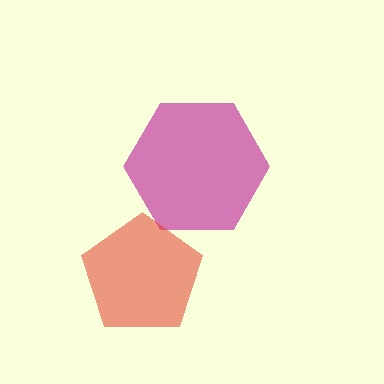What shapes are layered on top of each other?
The layered shapes are: a magenta hexagon, a red pentagon.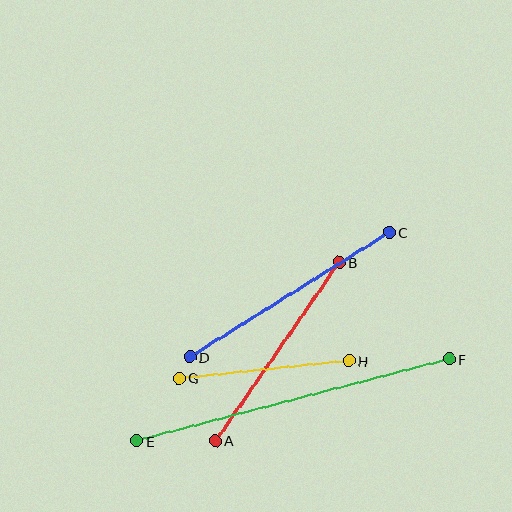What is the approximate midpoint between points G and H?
The midpoint is at approximately (264, 369) pixels.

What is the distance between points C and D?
The distance is approximately 235 pixels.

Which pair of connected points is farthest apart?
Points E and F are farthest apart.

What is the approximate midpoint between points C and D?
The midpoint is at approximately (290, 295) pixels.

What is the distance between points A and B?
The distance is approximately 217 pixels.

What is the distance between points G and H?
The distance is approximately 171 pixels.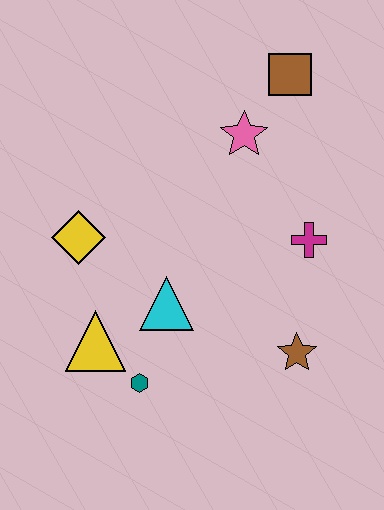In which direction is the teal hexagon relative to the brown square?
The teal hexagon is below the brown square.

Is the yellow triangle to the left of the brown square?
Yes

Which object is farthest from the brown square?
The teal hexagon is farthest from the brown square.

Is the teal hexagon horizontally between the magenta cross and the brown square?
No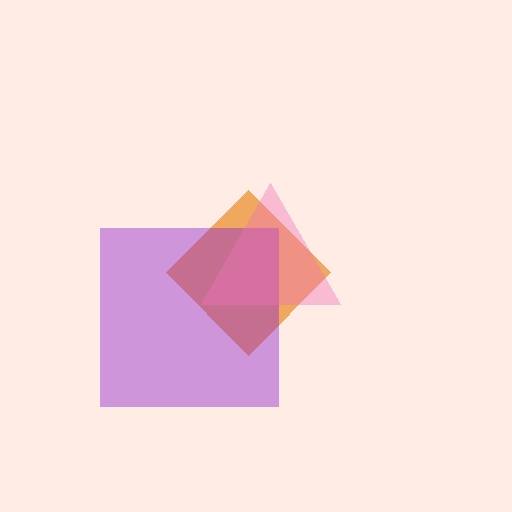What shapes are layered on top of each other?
The layered shapes are: an orange diamond, a purple square, a pink triangle.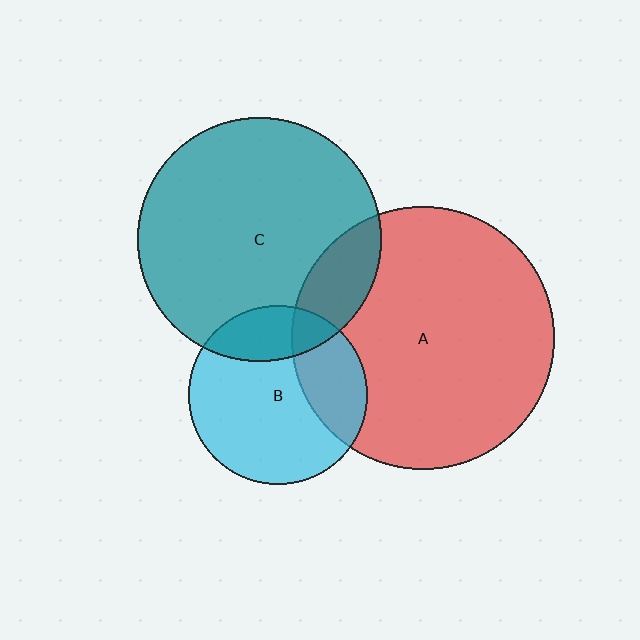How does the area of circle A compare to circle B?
Approximately 2.2 times.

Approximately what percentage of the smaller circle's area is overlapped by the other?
Approximately 15%.